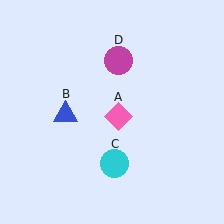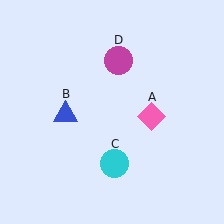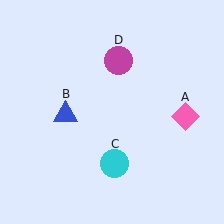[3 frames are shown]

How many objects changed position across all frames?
1 object changed position: pink diamond (object A).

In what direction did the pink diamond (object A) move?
The pink diamond (object A) moved right.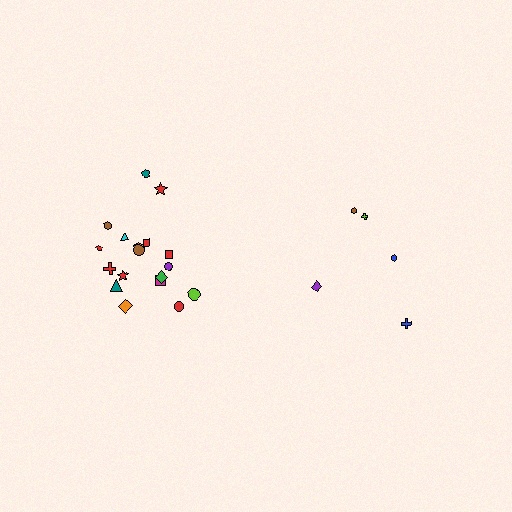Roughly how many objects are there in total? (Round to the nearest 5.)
Roughly 25 objects in total.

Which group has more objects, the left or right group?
The left group.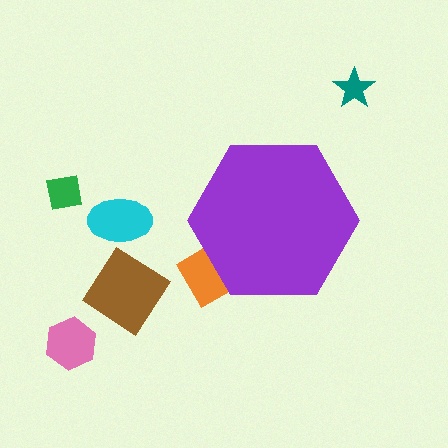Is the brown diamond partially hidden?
No, the brown diamond is fully visible.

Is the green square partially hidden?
No, the green square is fully visible.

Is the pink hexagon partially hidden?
No, the pink hexagon is fully visible.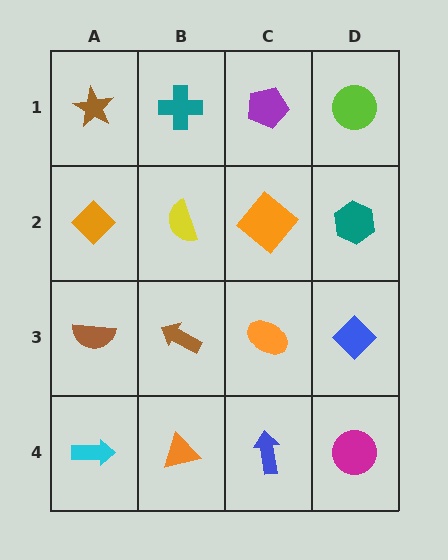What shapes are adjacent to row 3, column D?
A teal hexagon (row 2, column D), a magenta circle (row 4, column D), an orange ellipse (row 3, column C).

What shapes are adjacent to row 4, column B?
A brown arrow (row 3, column B), a cyan arrow (row 4, column A), a blue arrow (row 4, column C).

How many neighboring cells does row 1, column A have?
2.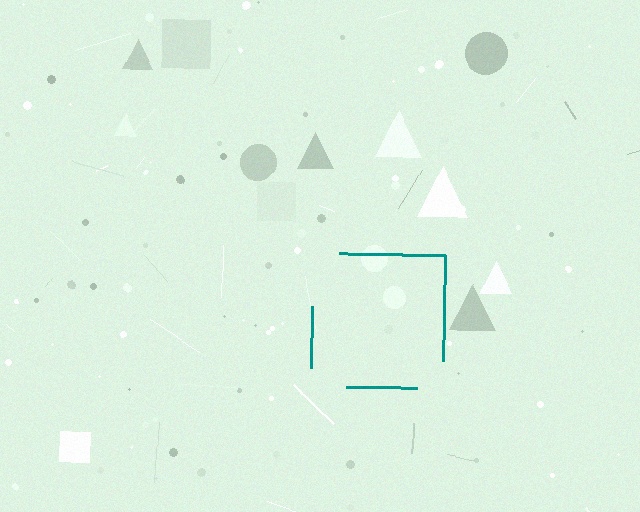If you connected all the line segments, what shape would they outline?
They would outline a square.